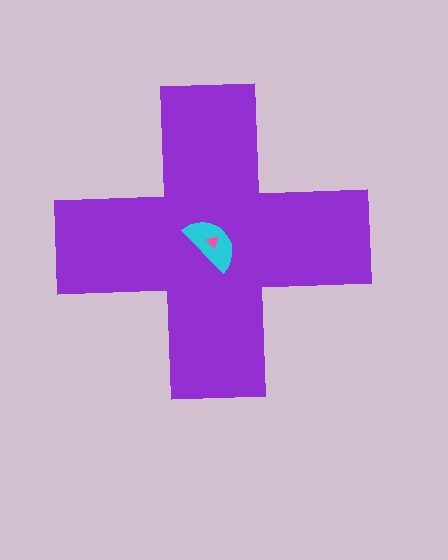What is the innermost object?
The pink triangle.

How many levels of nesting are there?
3.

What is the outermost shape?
The purple cross.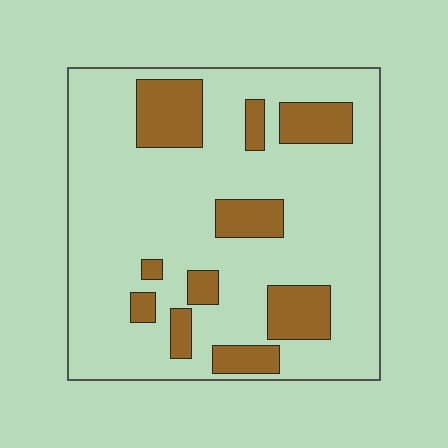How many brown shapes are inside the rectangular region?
10.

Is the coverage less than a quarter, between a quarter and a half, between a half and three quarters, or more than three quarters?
Less than a quarter.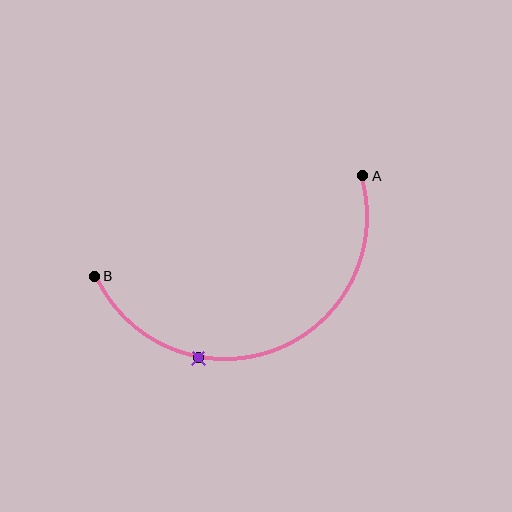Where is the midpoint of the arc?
The arc midpoint is the point on the curve farthest from the straight line joining A and B. It sits below that line.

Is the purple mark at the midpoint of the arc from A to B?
No. The purple mark lies on the arc but is closer to endpoint B. The arc midpoint would be at the point on the curve equidistant along the arc from both A and B.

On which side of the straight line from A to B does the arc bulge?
The arc bulges below the straight line connecting A and B.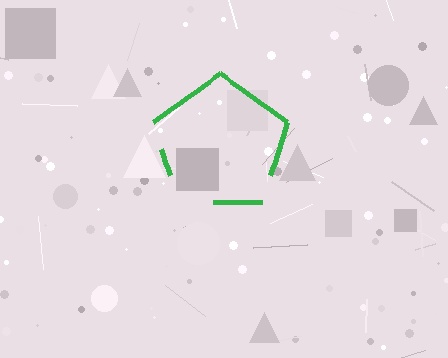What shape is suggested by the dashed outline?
The dashed outline suggests a pentagon.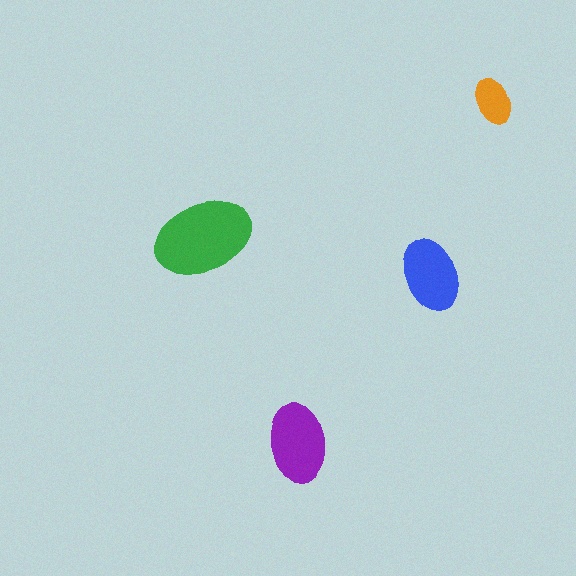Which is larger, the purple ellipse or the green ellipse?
The green one.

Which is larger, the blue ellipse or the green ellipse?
The green one.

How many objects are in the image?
There are 4 objects in the image.